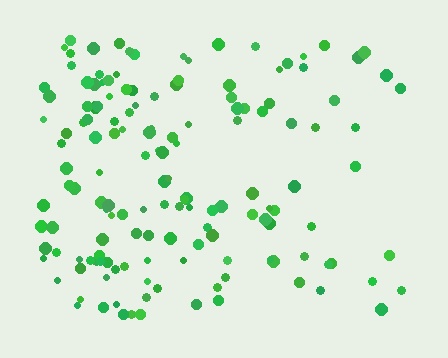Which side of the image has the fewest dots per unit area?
The right.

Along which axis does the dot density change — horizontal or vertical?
Horizontal.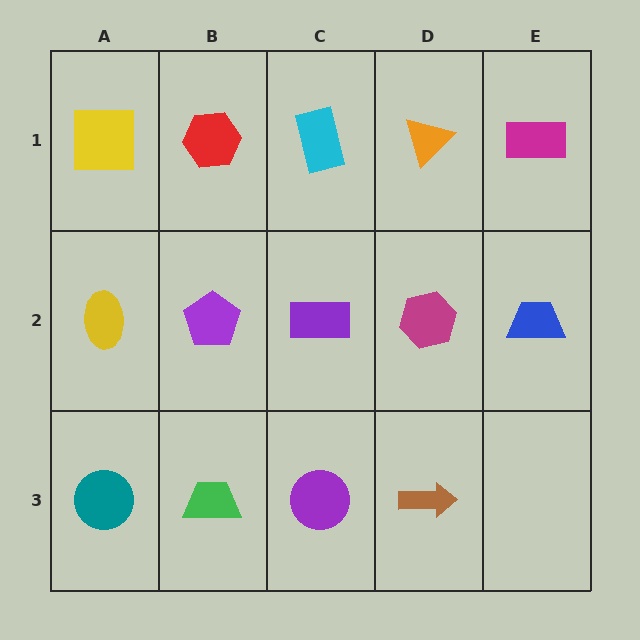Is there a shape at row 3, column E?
No, that cell is empty.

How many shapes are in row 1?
5 shapes.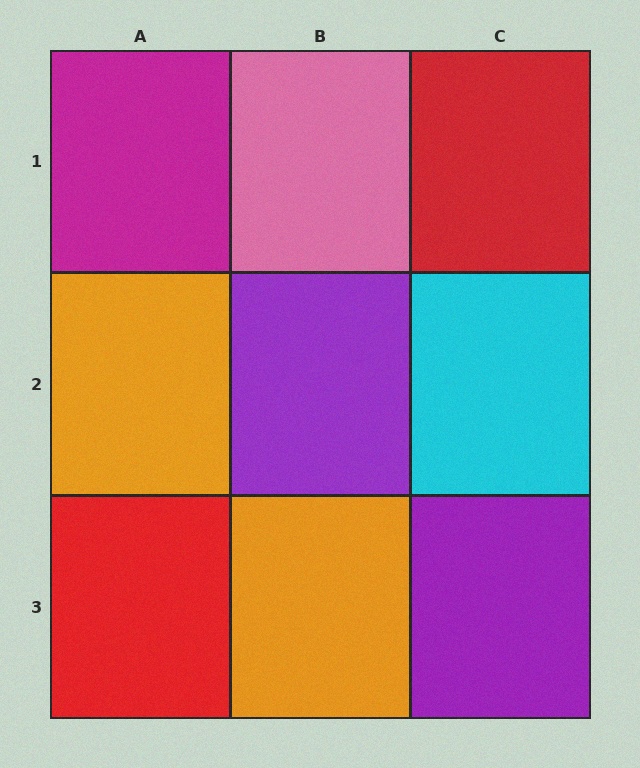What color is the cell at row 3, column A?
Red.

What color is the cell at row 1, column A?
Magenta.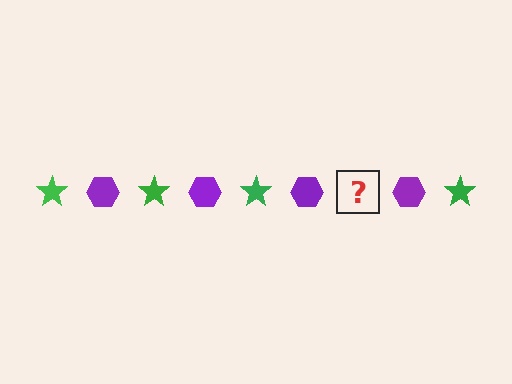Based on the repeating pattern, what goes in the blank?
The blank should be a green star.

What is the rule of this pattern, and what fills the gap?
The rule is that the pattern alternates between green star and purple hexagon. The gap should be filled with a green star.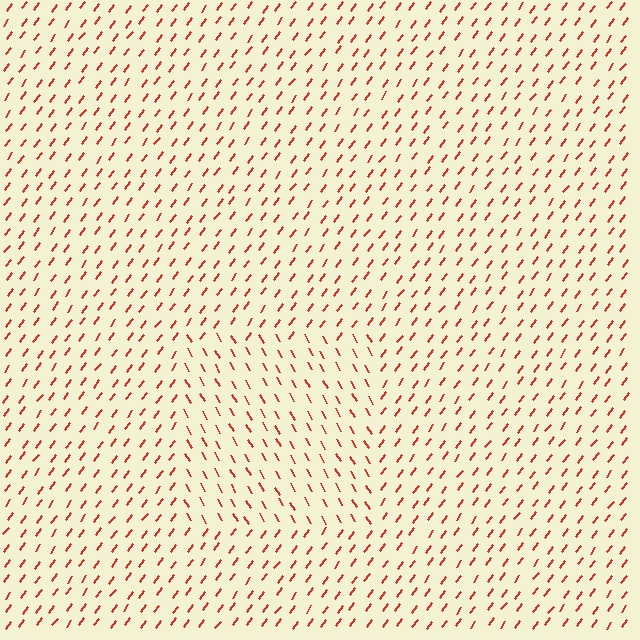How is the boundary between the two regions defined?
The boundary is defined purely by a change in line orientation (approximately 66 degrees difference). All lines are the same color and thickness.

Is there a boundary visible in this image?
Yes, there is a texture boundary formed by a change in line orientation.